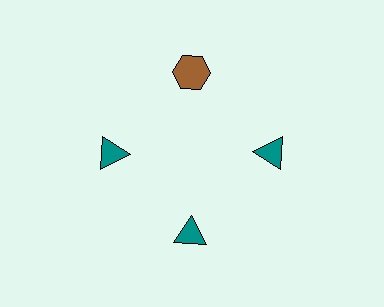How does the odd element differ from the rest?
It differs in both color (brown instead of teal) and shape (hexagon instead of triangle).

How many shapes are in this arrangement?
There are 4 shapes arranged in a ring pattern.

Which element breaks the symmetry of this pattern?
The brown hexagon at roughly the 12 o'clock position breaks the symmetry. All other shapes are teal triangles.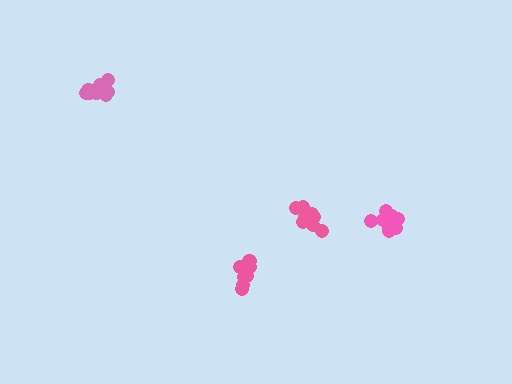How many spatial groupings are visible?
There are 4 spatial groupings.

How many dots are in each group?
Group 1: 10 dots, Group 2: 8 dots, Group 3: 8 dots, Group 4: 11 dots (37 total).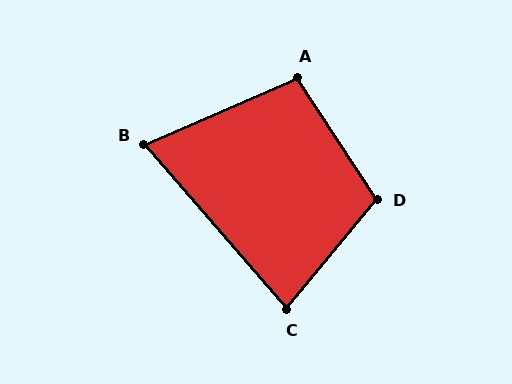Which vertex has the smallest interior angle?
B, at approximately 73 degrees.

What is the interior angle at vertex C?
Approximately 80 degrees (acute).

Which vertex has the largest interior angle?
D, at approximately 107 degrees.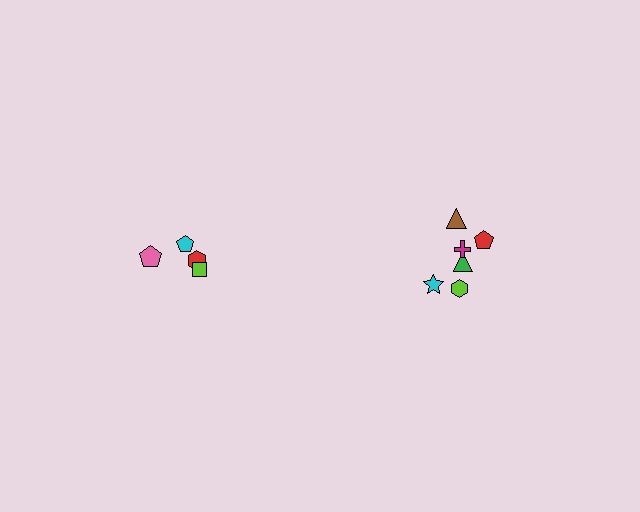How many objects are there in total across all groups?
There are 10 objects.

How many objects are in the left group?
There are 4 objects.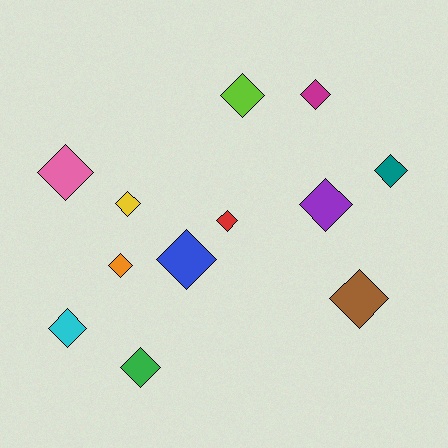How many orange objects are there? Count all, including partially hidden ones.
There is 1 orange object.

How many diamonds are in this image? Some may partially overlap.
There are 12 diamonds.